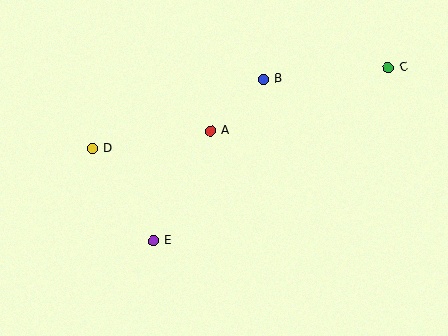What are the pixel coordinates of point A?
Point A is at (210, 131).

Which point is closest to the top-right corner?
Point C is closest to the top-right corner.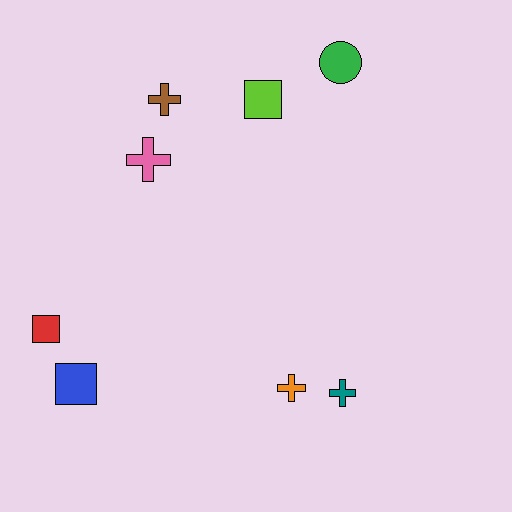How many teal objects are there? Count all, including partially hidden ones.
There is 1 teal object.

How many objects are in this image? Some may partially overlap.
There are 8 objects.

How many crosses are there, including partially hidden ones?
There are 4 crosses.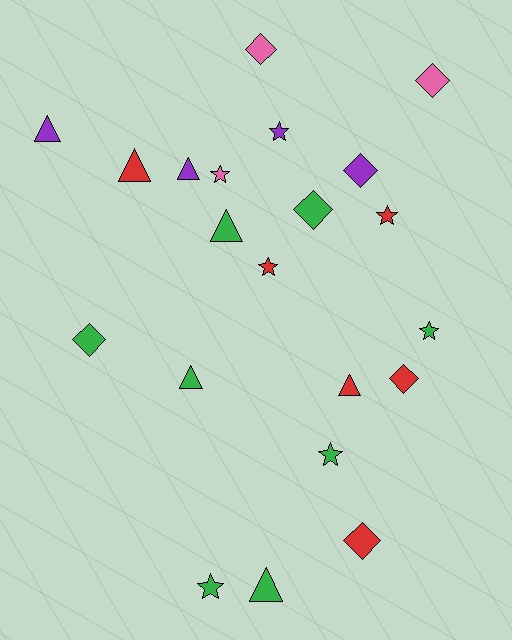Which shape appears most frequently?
Diamond, with 7 objects.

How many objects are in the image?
There are 21 objects.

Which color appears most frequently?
Green, with 8 objects.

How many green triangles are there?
There are 3 green triangles.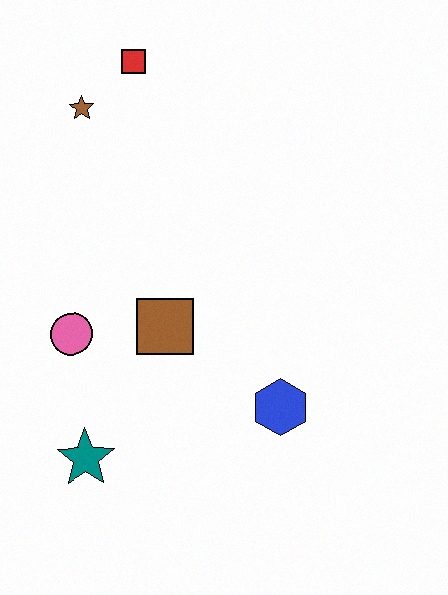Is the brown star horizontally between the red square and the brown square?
No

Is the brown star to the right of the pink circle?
Yes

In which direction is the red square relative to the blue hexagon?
The red square is above the blue hexagon.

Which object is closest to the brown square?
The pink circle is closest to the brown square.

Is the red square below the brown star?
No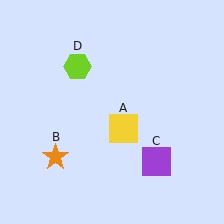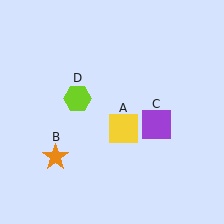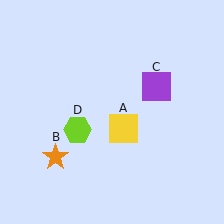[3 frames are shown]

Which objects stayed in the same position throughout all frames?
Yellow square (object A) and orange star (object B) remained stationary.